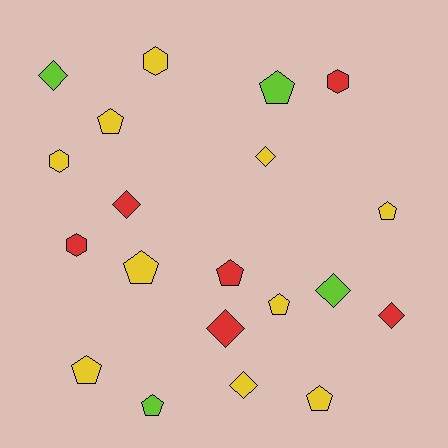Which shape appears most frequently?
Pentagon, with 9 objects.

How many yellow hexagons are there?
There are 2 yellow hexagons.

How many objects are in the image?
There are 20 objects.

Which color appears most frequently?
Yellow, with 10 objects.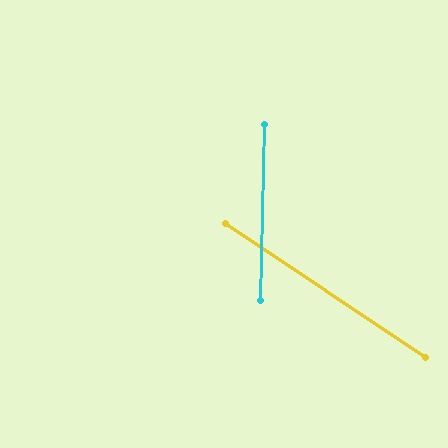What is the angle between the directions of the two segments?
Approximately 57 degrees.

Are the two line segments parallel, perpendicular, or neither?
Neither parallel nor perpendicular — they differ by about 57°.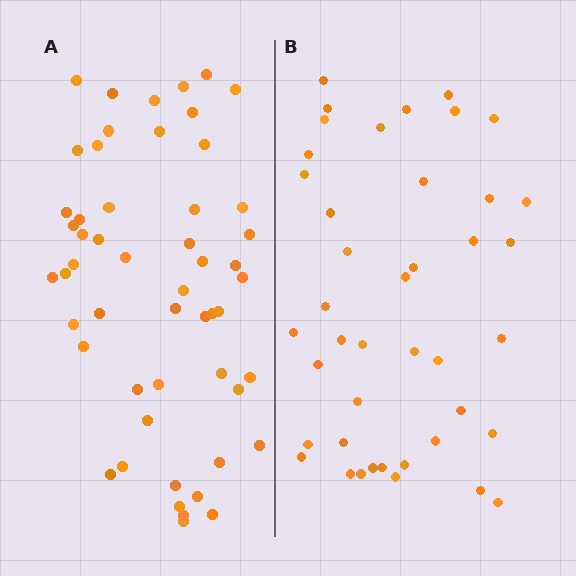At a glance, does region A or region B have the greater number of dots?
Region A (the left region) has more dots.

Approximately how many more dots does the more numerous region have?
Region A has roughly 12 or so more dots than region B.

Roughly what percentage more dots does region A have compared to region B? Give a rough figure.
About 25% more.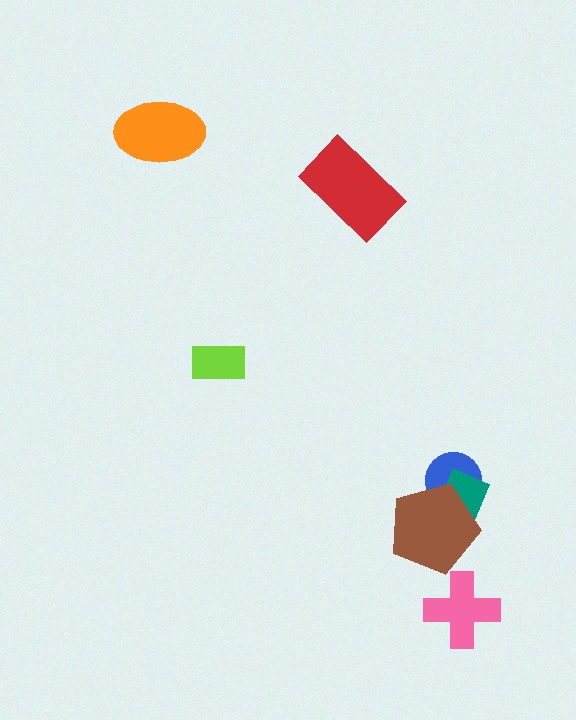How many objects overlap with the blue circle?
2 objects overlap with the blue circle.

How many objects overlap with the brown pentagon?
2 objects overlap with the brown pentagon.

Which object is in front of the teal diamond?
The brown pentagon is in front of the teal diamond.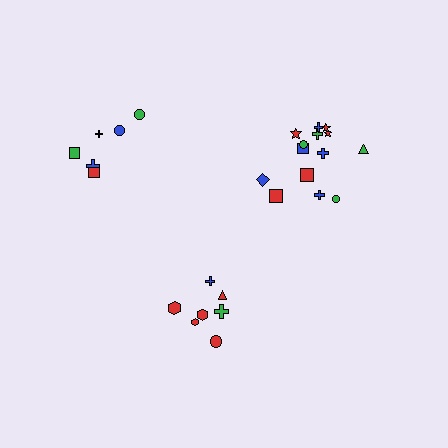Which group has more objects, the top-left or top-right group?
The top-right group.